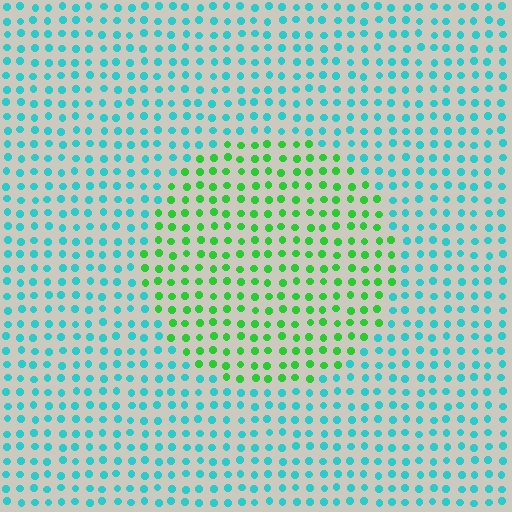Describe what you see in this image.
The image is filled with small cyan elements in a uniform arrangement. A circle-shaped region is visible where the elements are tinted to a slightly different hue, forming a subtle color boundary.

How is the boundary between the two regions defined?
The boundary is defined purely by a slight shift in hue (about 56 degrees). Spacing, size, and orientation are identical on both sides.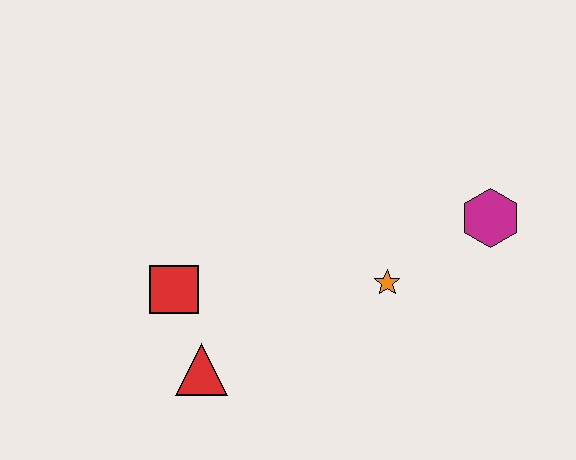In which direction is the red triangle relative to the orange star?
The red triangle is to the left of the orange star.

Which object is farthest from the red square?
The magenta hexagon is farthest from the red square.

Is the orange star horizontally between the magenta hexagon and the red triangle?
Yes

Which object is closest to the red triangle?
The red square is closest to the red triangle.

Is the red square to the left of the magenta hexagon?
Yes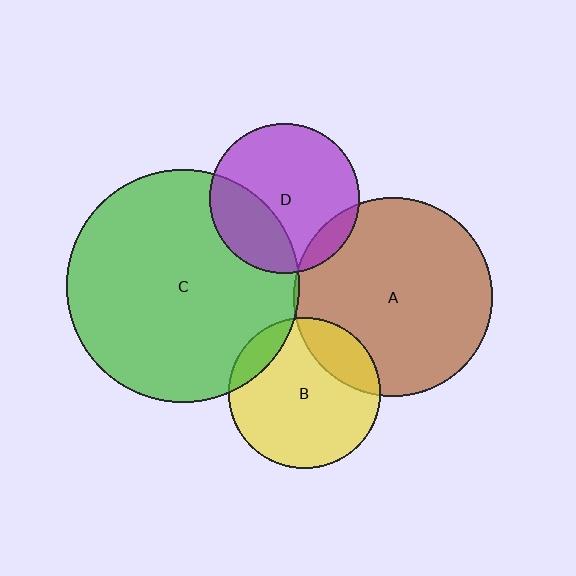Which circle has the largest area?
Circle C (green).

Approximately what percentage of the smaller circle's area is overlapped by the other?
Approximately 5%.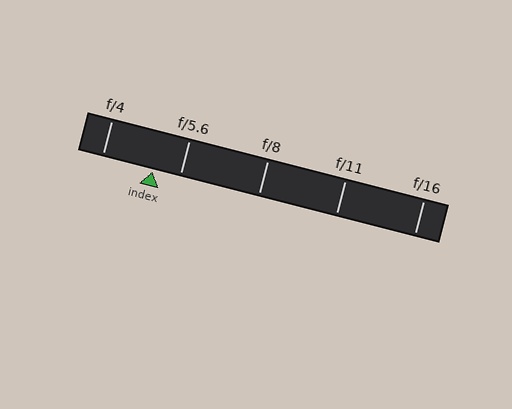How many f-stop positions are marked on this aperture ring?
There are 5 f-stop positions marked.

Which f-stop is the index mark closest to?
The index mark is closest to f/5.6.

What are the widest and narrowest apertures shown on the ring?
The widest aperture shown is f/4 and the narrowest is f/16.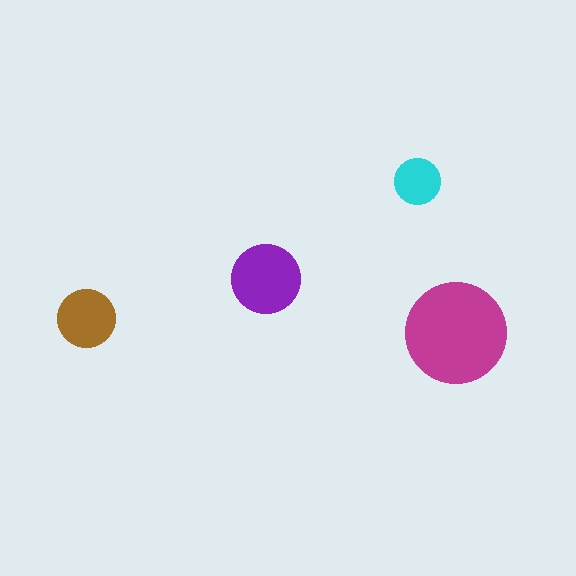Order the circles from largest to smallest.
the magenta one, the purple one, the brown one, the cyan one.